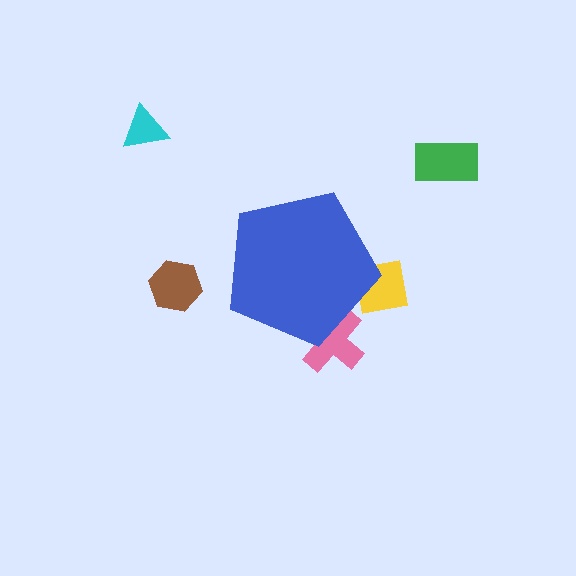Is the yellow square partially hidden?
Yes, the yellow square is partially hidden behind the blue pentagon.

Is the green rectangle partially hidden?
No, the green rectangle is fully visible.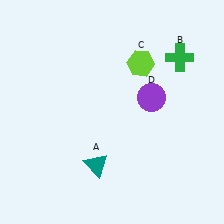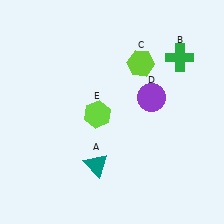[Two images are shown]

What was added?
A lime hexagon (E) was added in Image 2.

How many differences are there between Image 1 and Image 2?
There is 1 difference between the two images.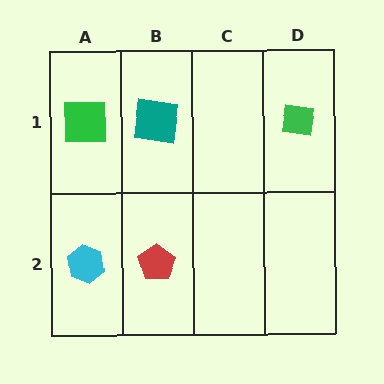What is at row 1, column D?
A green square.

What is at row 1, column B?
A teal square.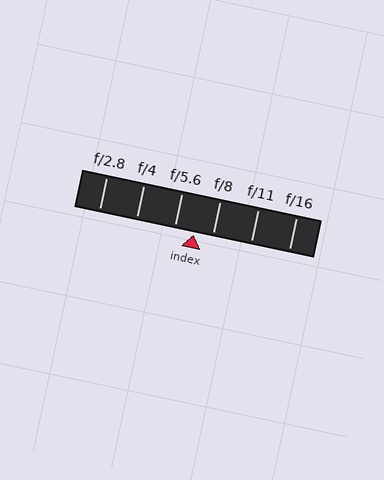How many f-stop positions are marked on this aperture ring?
There are 6 f-stop positions marked.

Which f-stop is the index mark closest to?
The index mark is closest to f/8.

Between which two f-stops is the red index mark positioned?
The index mark is between f/5.6 and f/8.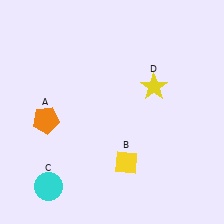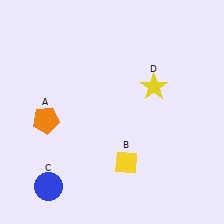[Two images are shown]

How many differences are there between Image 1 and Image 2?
There is 1 difference between the two images.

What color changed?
The circle (C) changed from cyan in Image 1 to blue in Image 2.